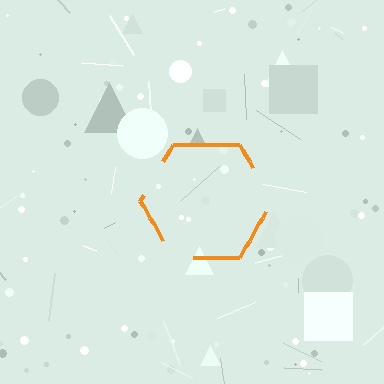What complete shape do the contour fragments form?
The contour fragments form a hexagon.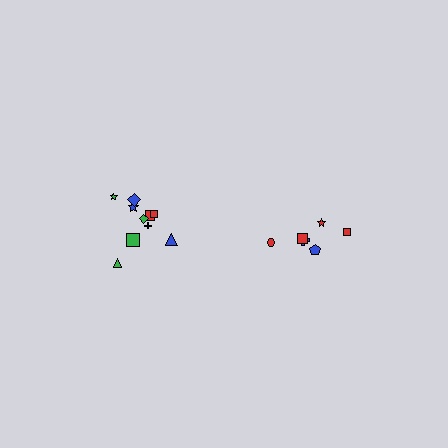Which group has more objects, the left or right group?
The left group.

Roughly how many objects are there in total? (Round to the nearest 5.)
Roughly 15 objects in total.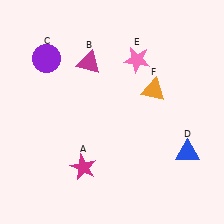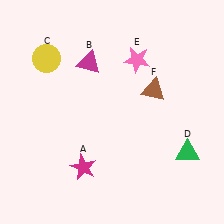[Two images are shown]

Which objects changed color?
C changed from purple to yellow. D changed from blue to green. F changed from orange to brown.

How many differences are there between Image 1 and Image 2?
There are 3 differences between the two images.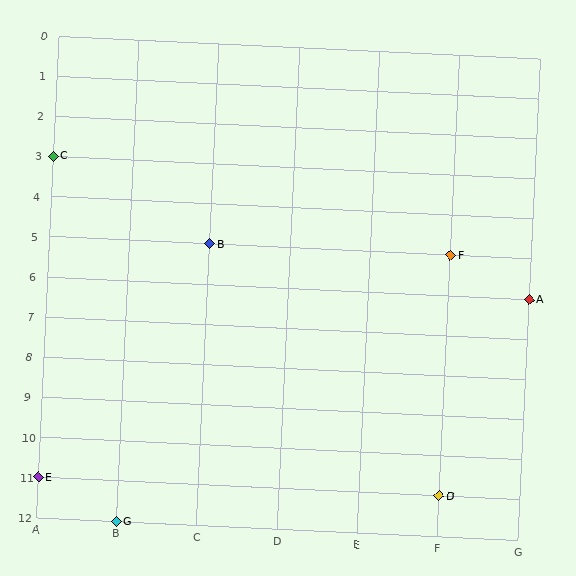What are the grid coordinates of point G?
Point G is at grid coordinates (B, 12).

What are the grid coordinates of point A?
Point A is at grid coordinates (G, 6).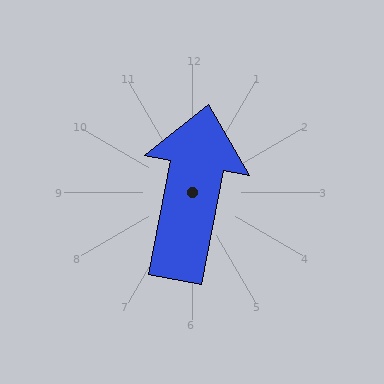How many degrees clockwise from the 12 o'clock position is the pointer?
Approximately 11 degrees.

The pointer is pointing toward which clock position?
Roughly 12 o'clock.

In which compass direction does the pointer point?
North.